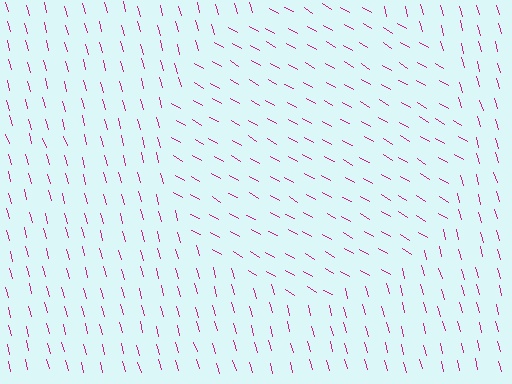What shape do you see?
I see a circle.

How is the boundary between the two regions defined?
The boundary is defined purely by a change in line orientation (approximately 45 degrees difference). All lines are the same color and thickness.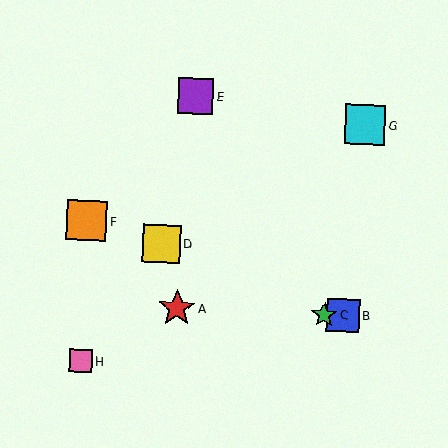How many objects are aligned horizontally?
3 objects (A, B, C) are aligned horizontally.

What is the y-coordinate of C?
Object C is at y≈315.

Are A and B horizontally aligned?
Yes, both are at y≈308.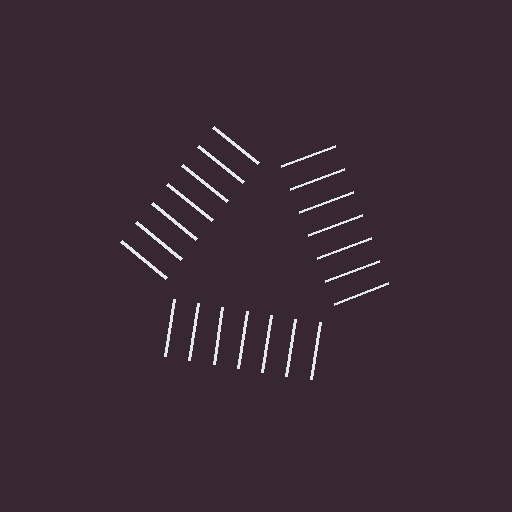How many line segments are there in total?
21 — 7 along each of the 3 edges.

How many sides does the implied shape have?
3 sides — the line-ends trace a triangle.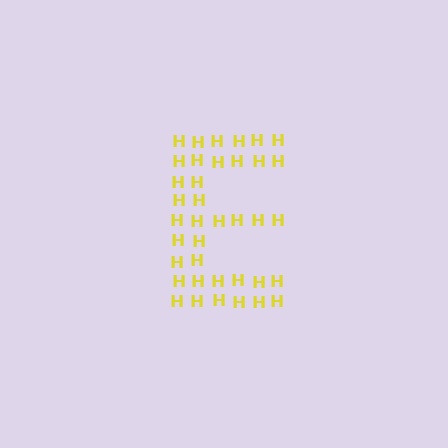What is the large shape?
The large shape is the letter E.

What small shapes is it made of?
It is made of small letter H's.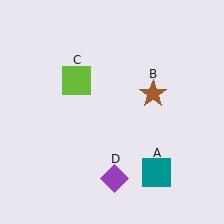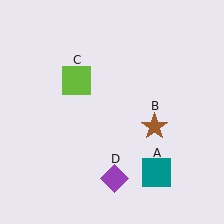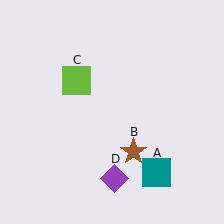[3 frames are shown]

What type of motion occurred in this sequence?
The brown star (object B) rotated clockwise around the center of the scene.